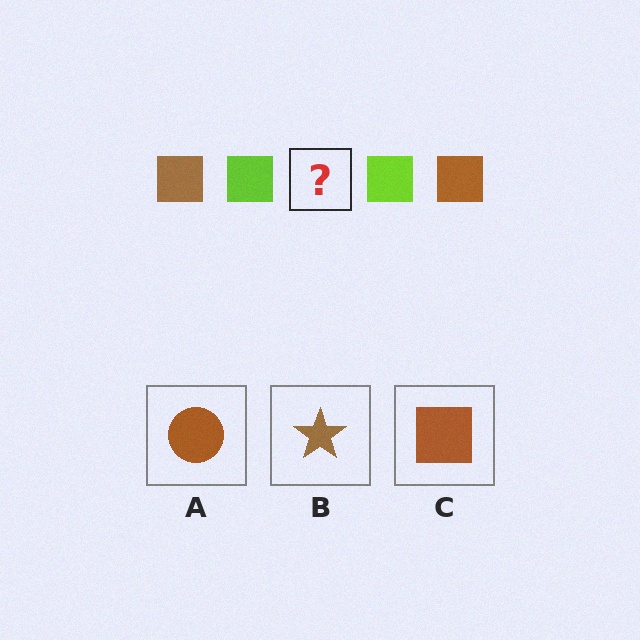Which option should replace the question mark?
Option C.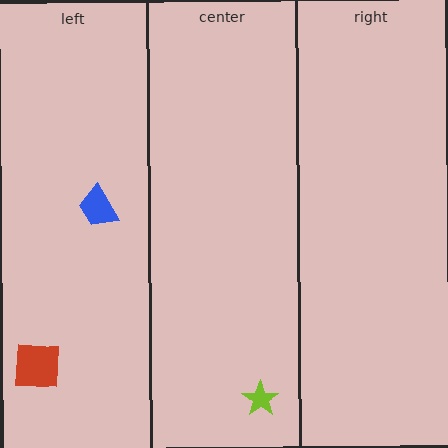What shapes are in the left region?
The blue trapezoid, the red square.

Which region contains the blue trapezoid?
The left region.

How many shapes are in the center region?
1.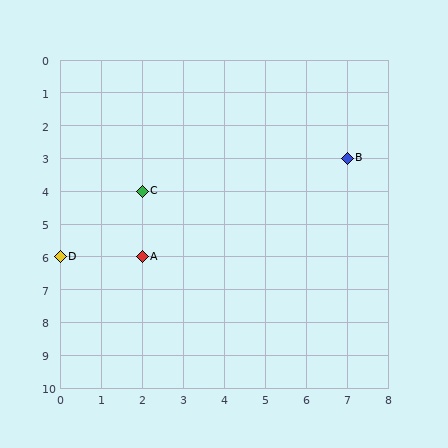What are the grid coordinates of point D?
Point D is at grid coordinates (0, 6).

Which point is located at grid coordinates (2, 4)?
Point C is at (2, 4).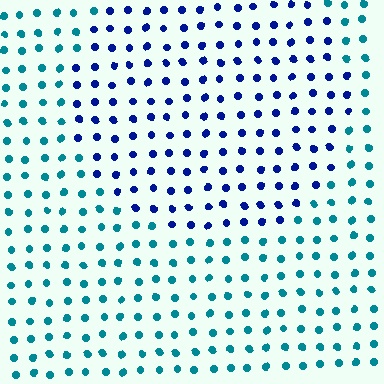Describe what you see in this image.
The image is filled with small teal elements in a uniform arrangement. A circle-shaped region is visible where the elements are tinted to a slightly different hue, forming a subtle color boundary.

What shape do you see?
I see a circle.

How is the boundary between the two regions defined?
The boundary is defined purely by a slight shift in hue (about 47 degrees). Spacing, size, and orientation are identical on both sides.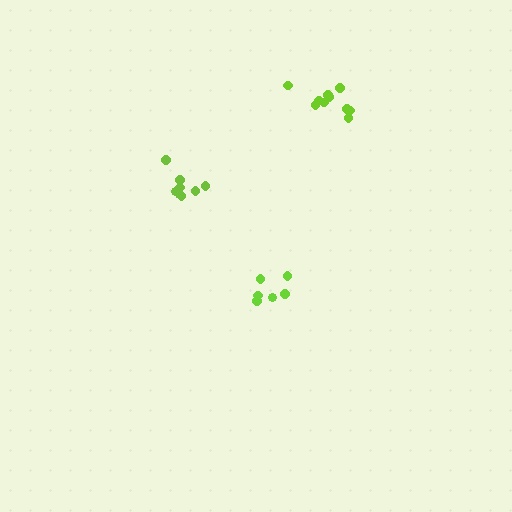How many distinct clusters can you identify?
There are 3 distinct clusters.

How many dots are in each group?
Group 1: 8 dots, Group 2: 6 dots, Group 3: 10 dots (24 total).